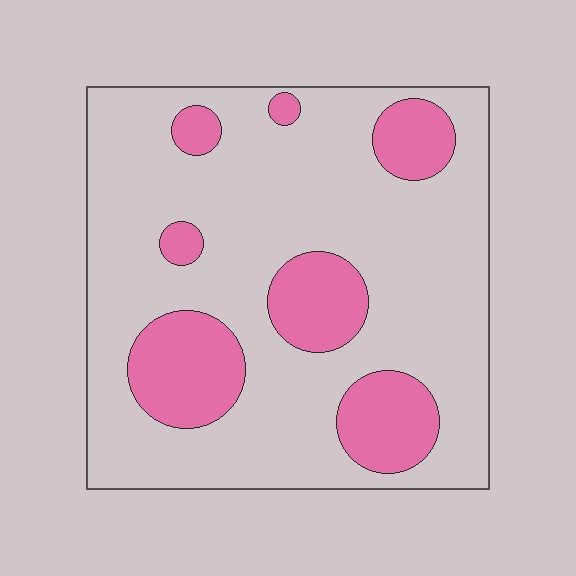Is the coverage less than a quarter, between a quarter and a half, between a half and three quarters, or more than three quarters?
Less than a quarter.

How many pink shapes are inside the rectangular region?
7.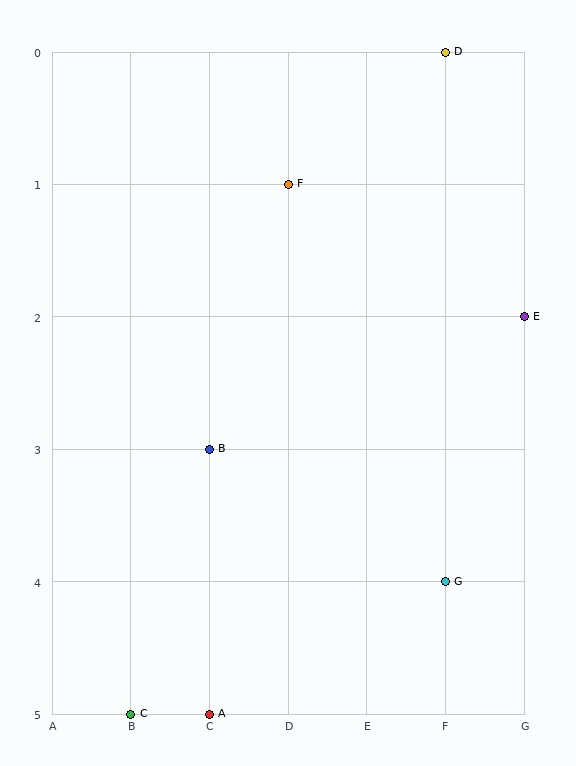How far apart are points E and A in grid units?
Points E and A are 4 columns and 3 rows apart (about 5.0 grid units diagonally).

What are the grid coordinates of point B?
Point B is at grid coordinates (C, 3).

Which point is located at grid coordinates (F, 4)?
Point G is at (F, 4).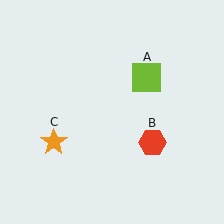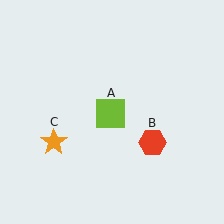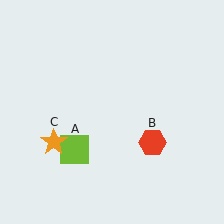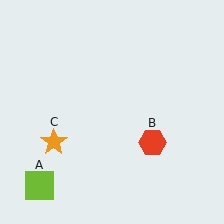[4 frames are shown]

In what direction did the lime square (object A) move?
The lime square (object A) moved down and to the left.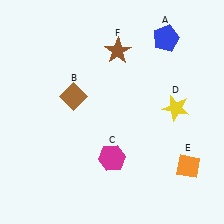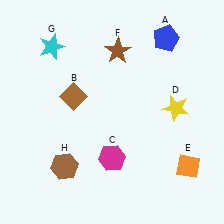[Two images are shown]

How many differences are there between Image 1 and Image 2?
There are 2 differences between the two images.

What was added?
A cyan star (G), a brown hexagon (H) were added in Image 2.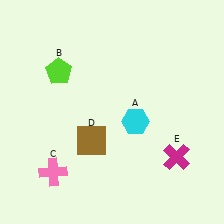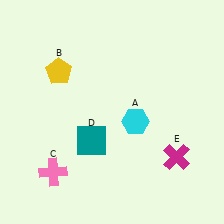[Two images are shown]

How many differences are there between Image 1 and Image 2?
There are 2 differences between the two images.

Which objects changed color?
B changed from lime to yellow. D changed from brown to teal.